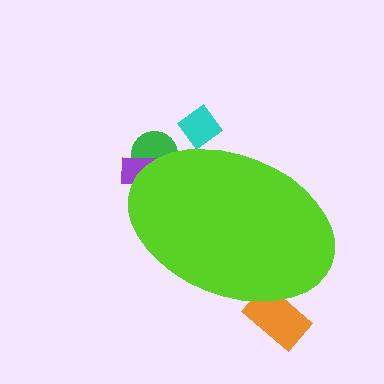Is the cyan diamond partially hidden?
Yes, the cyan diamond is partially hidden behind the lime ellipse.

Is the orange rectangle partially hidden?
Yes, the orange rectangle is partially hidden behind the lime ellipse.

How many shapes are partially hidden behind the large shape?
4 shapes are partially hidden.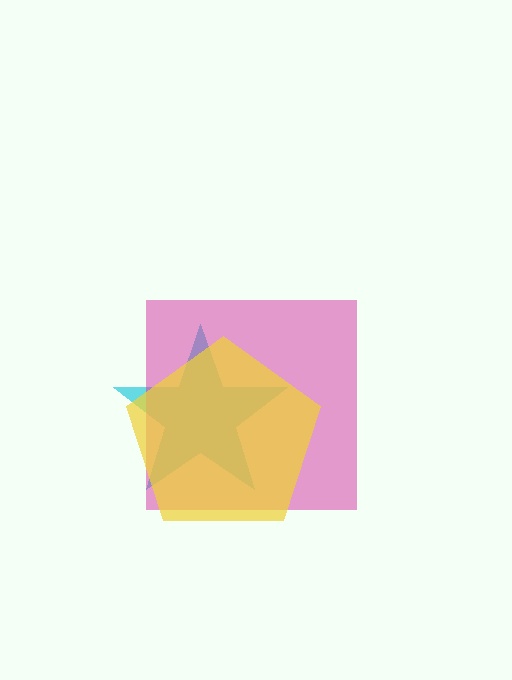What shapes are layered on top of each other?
The layered shapes are: a cyan star, a magenta square, a yellow pentagon.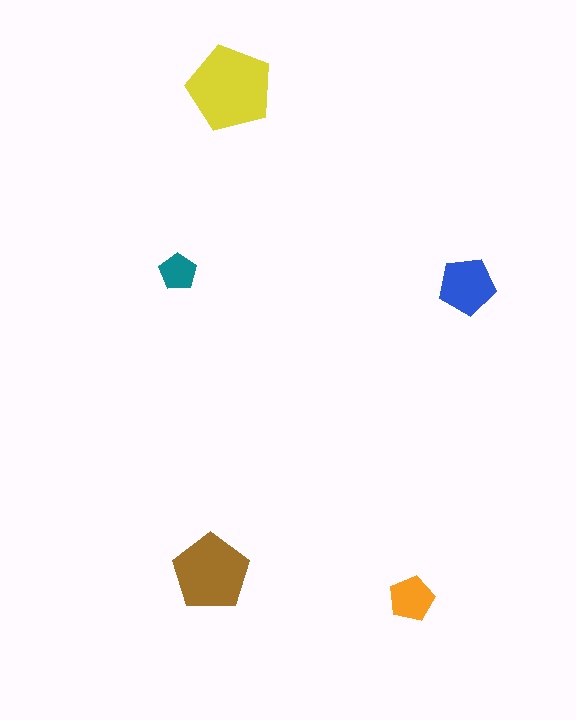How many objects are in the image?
There are 5 objects in the image.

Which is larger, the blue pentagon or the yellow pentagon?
The yellow one.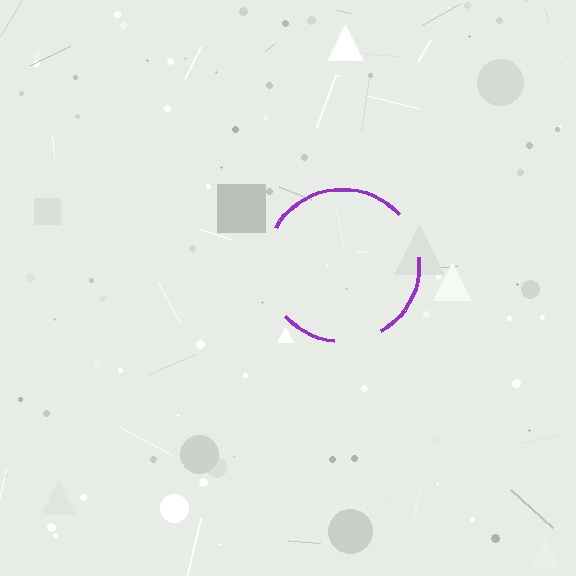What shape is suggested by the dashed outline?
The dashed outline suggests a circle.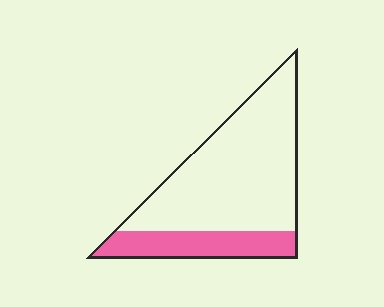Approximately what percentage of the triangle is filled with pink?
Approximately 25%.